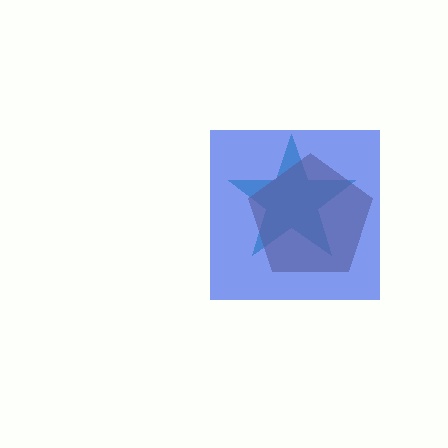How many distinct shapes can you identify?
There are 3 distinct shapes: a teal star, a brown pentagon, a blue square.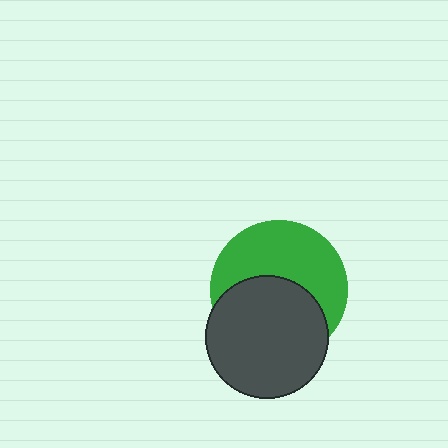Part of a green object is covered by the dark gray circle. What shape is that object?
It is a circle.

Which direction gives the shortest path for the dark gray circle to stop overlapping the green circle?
Moving down gives the shortest separation.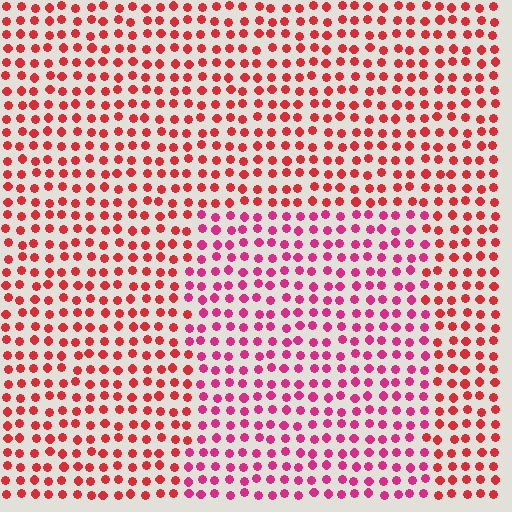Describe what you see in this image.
The image is filled with small red elements in a uniform arrangement. A rectangle-shaped region is visible where the elements are tinted to a slightly different hue, forming a subtle color boundary.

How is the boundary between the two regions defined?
The boundary is defined purely by a slight shift in hue (about 28 degrees). Spacing, size, and orientation are identical on both sides.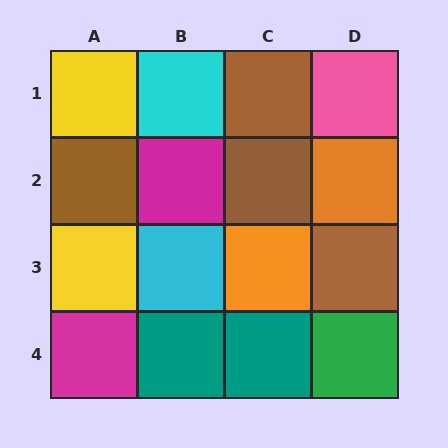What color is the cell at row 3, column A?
Yellow.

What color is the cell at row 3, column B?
Cyan.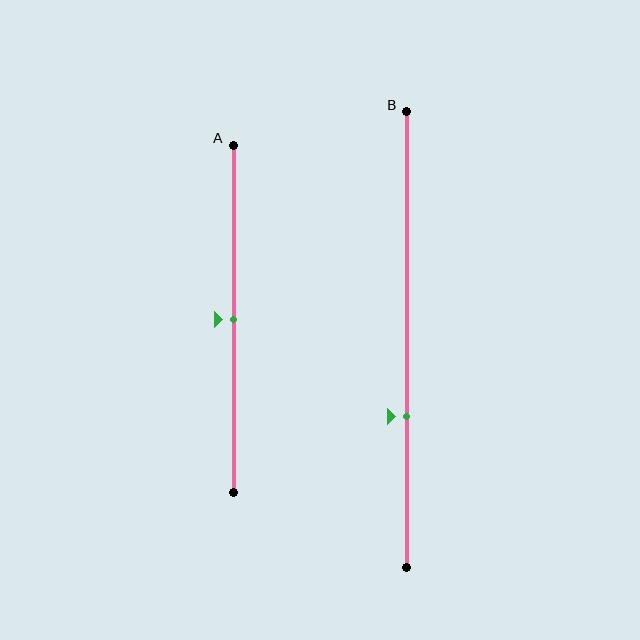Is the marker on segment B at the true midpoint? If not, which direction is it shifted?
No, the marker on segment B is shifted downward by about 17% of the segment length.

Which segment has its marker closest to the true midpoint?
Segment A has its marker closest to the true midpoint.